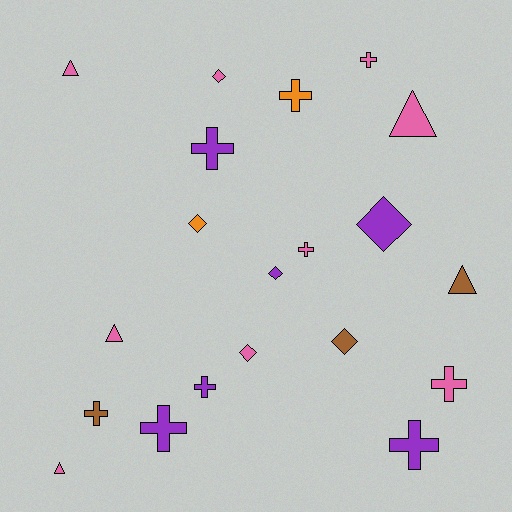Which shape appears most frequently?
Cross, with 9 objects.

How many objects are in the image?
There are 20 objects.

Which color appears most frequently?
Pink, with 9 objects.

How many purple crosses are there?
There are 4 purple crosses.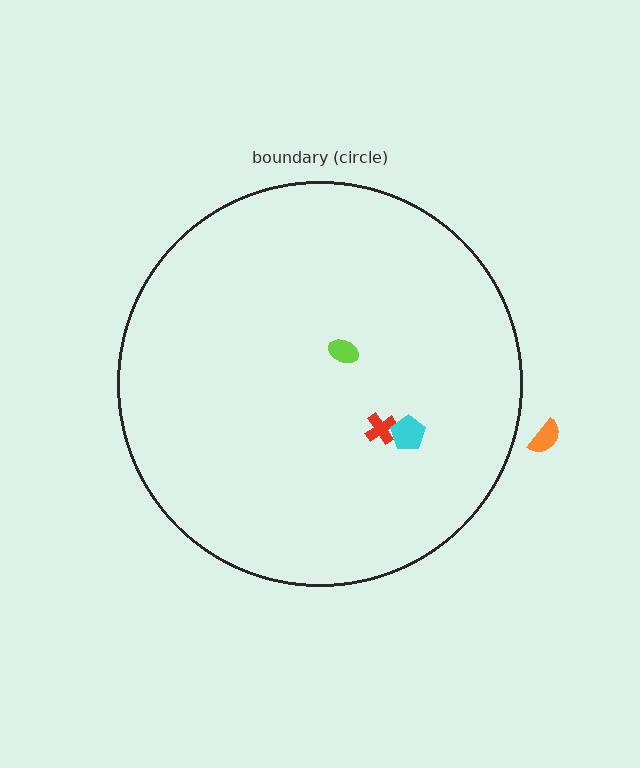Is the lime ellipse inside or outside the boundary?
Inside.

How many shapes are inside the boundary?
3 inside, 1 outside.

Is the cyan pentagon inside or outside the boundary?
Inside.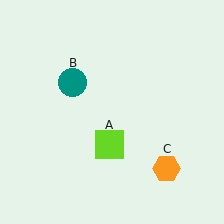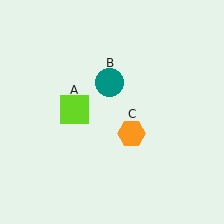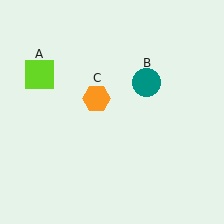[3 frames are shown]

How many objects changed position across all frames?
3 objects changed position: lime square (object A), teal circle (object B), orange hexagon (object C).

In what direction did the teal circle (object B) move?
The teal circle (object B) moved right.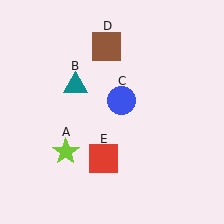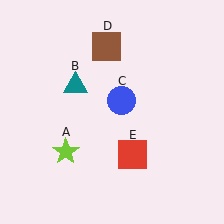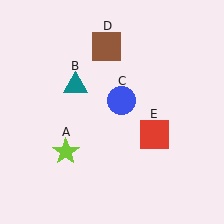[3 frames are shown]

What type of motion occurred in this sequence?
The red square (object E) rotated counterclockwise around the center of the scene.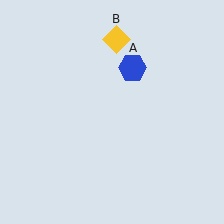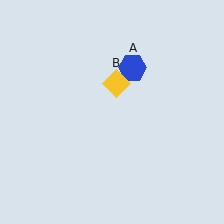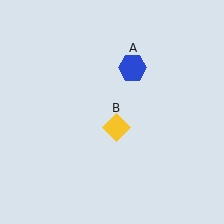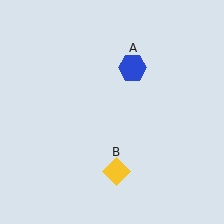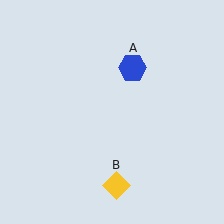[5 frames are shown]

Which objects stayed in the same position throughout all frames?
Blue hexagon (object A) remained stationary.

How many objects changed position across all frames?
1 object changed position: yellow diamond (object B).